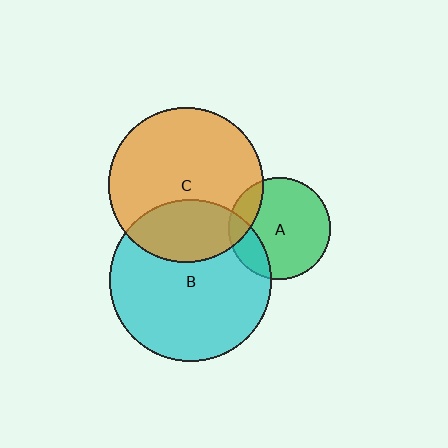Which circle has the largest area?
Circle B (cyan).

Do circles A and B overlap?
Yes.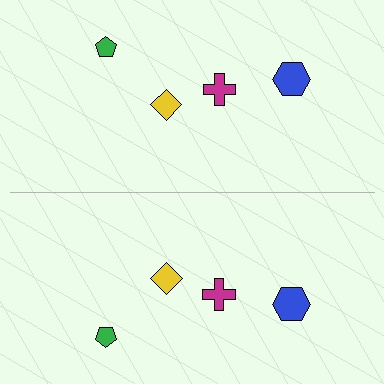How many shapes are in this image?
There are 8 shapes in this image.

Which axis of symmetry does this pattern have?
The pattern has a horizontal axis of symmetry running through the center of the image.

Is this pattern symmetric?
Yes, this pattern has bilateral (reflection) symmetry.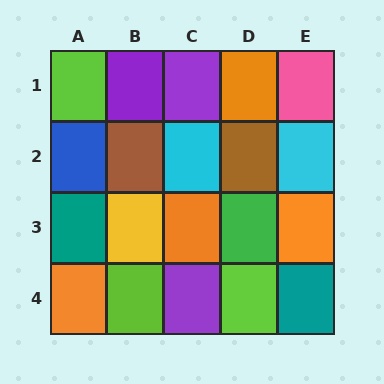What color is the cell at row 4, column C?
Purple.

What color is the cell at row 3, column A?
Teal.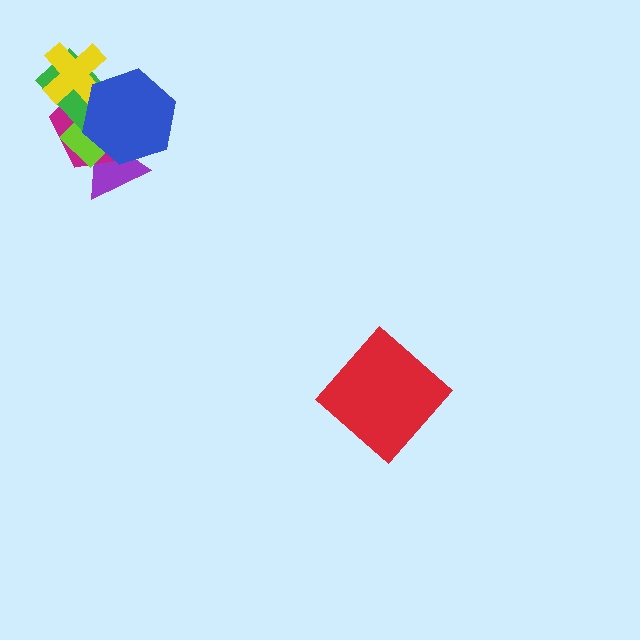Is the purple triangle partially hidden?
Yes, it is partially covered by another shape.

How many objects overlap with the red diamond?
0 objects overlap with the red diamond.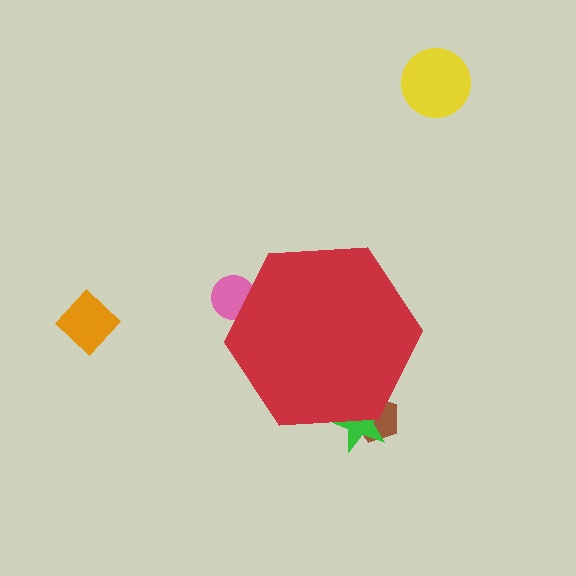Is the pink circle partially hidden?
Yes, the pink circle is partially hidden behind the red hexagon.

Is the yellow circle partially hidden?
No, the yellow circle is fully visible.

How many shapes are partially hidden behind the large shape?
3 shapes are partially hidden.